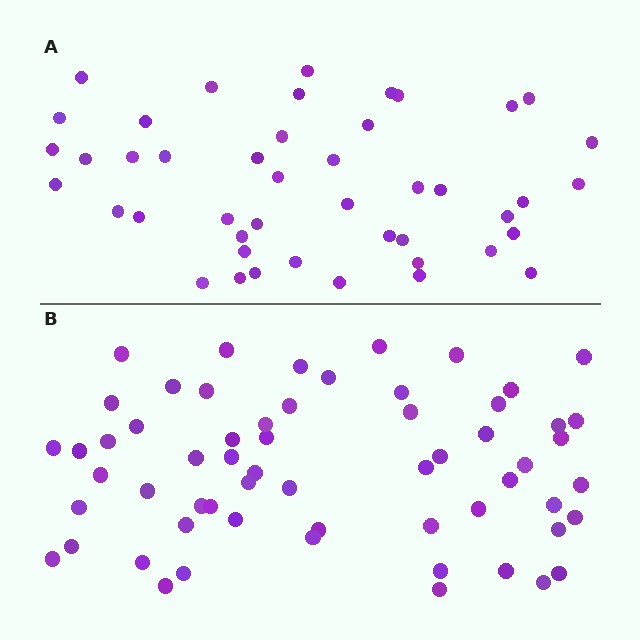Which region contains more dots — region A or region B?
Region B (the bottom region) has more dots.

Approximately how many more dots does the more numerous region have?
Region B has approximately 15 more dots than region A.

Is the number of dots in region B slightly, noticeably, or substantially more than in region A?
Region B has noticeably more, but not dramatically so. The ratio is roughly 1.3 to 1.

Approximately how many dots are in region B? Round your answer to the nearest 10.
About 60 dots.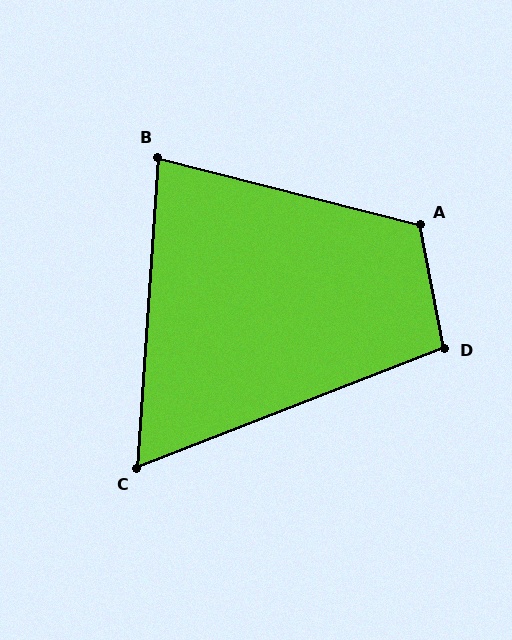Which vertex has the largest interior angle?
A, at approximately 115 degrees.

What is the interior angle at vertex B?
Approximately 79 degrees (acute).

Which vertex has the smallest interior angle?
C, at approximately 65 degrees.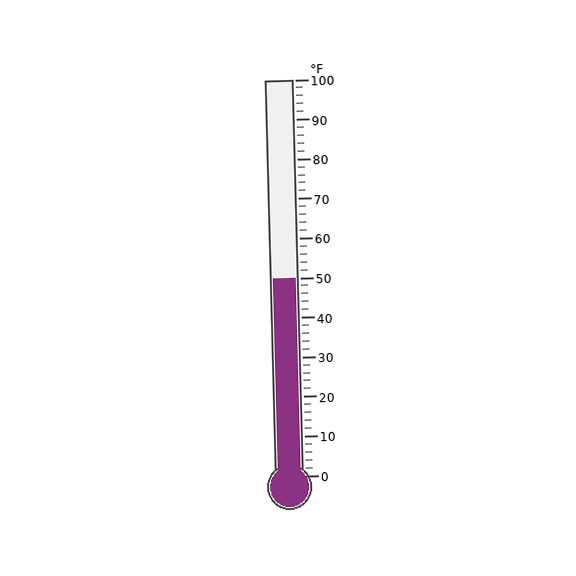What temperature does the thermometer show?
The thermometer shows approximately 50°F.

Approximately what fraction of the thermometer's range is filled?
The thermometer is filled to approximately 50% of its range.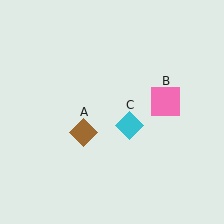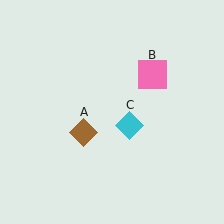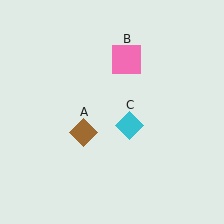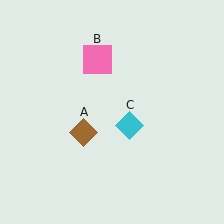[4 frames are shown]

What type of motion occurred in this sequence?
The pink square (object B) rotated counterclockwise around the center of the scene.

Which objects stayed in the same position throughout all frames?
Brown diamond (object A) and cyan diamond (object C) remained stationary.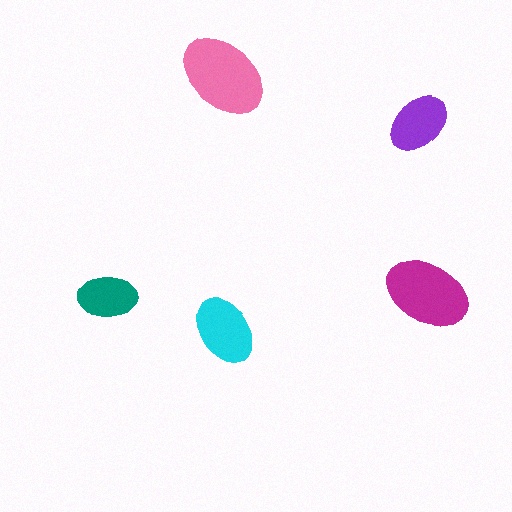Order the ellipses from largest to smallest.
the pink one, the magenta one, the cyan one, the purple one, the teal one.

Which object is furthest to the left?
The teal ellipse is leftmost.